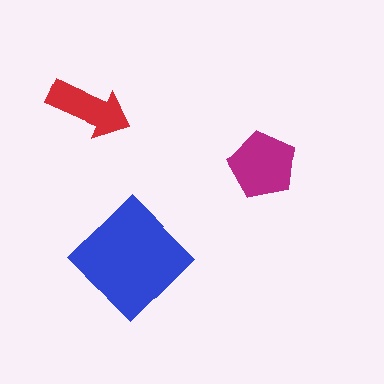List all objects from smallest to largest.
The red arrow, the magenta pentagon, the blue diamond.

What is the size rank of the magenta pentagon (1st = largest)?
2nd.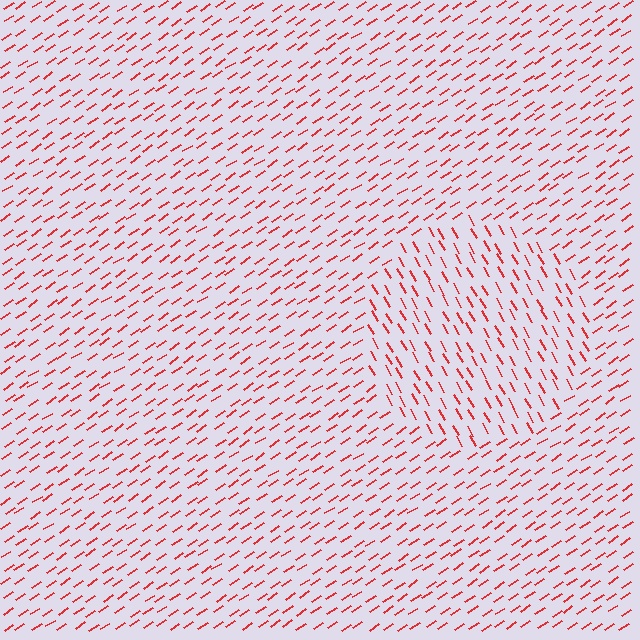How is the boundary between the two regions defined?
The boundary is defined purely by a change in line orientation (approximately 86 degrees difference). All lines are the same color and thickness.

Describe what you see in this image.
The image is filled with small red line segments. A circle region in the image has lines oriented differently from the surrounding lines, creating a visible texture boundary.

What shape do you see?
I see a circle.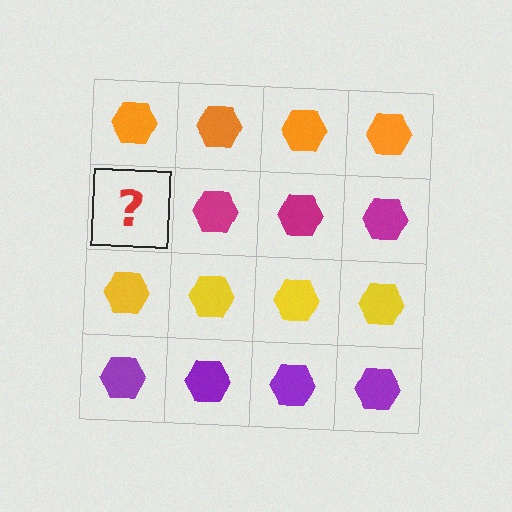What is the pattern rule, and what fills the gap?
The rule is that each row has a consistent color. The gap should be filled with a magenta hexagon.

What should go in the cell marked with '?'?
The missing cell should contain a magenta hexagon.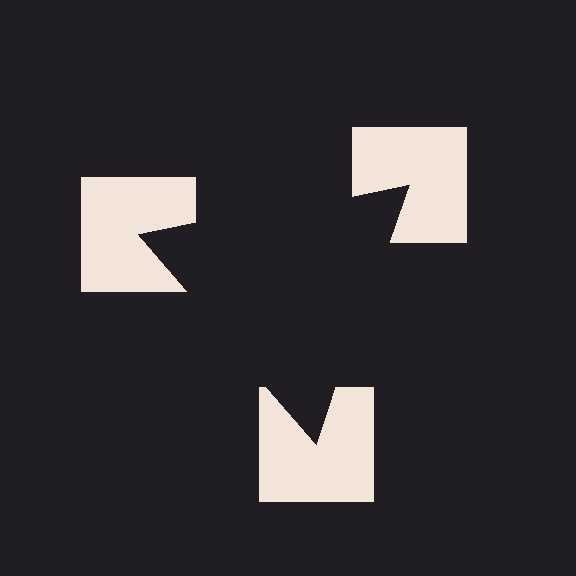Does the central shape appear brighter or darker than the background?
It typically appears slightly darker than the background, even though no actual brightness change is drawn.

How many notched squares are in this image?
There are 3 — one at each vertex of the illusory triangle.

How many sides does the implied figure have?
3 sides.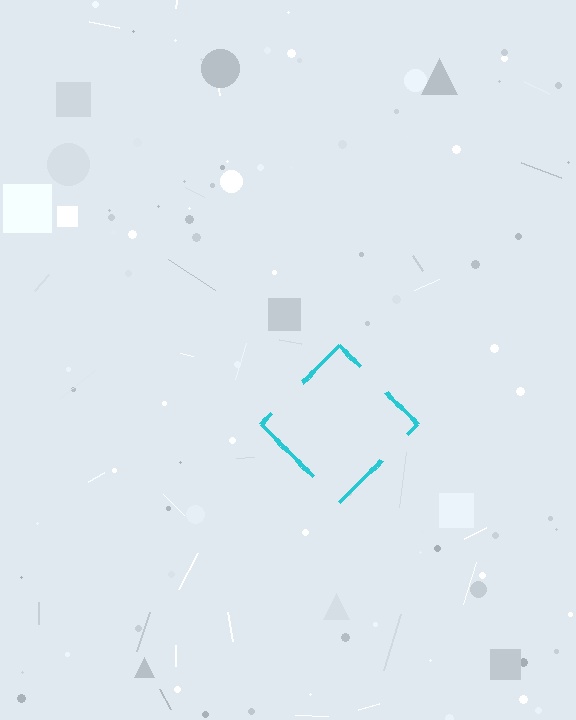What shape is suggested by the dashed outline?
The dashed outline suggests a diamond.